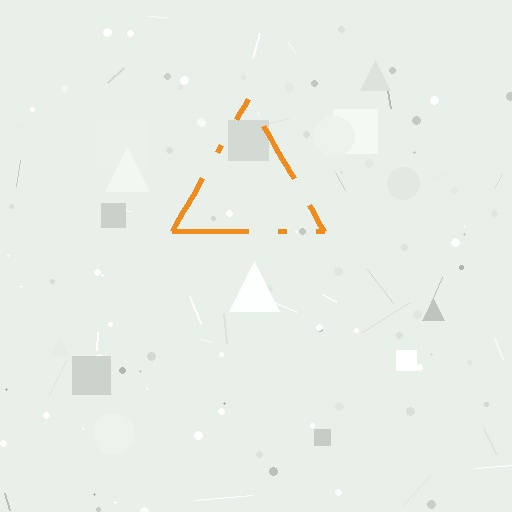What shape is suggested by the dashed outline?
The dashed outline suggests a triangle.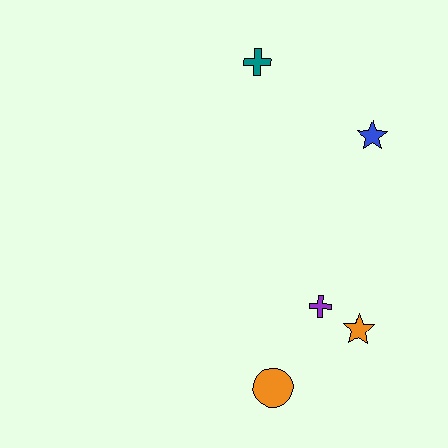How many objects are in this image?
There are 5 objects.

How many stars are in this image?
There are 2 stars.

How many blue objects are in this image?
There is 1 blue object.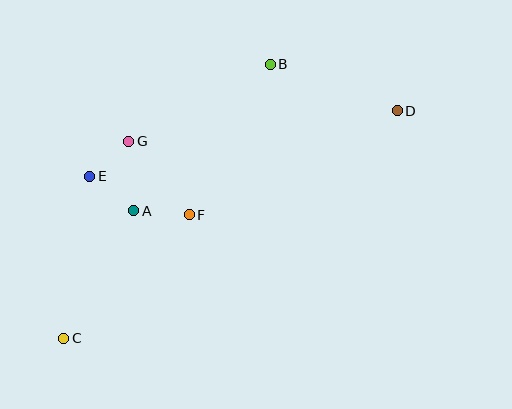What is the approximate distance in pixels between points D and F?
The distance between D and F is approximately 233 pixels.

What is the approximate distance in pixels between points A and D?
The distance between A and D is approximately 282 pixels.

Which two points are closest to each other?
Points E and G are closest to each other.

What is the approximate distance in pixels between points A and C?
The distance between A and C is approximately 146 pixels.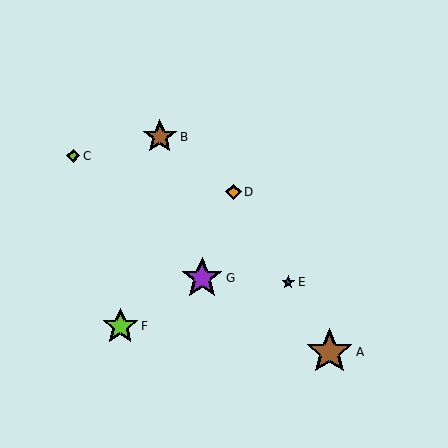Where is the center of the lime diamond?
The center of the lime diamond is at (73, 156).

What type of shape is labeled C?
Shape C is a lime diamond.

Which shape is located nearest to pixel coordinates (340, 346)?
The brown star (labeled A) at (329, 352) is nearest to that location.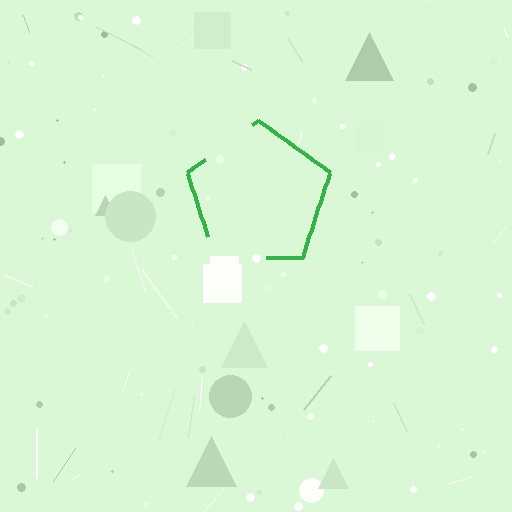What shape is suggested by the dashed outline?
The dashed outline suggests a pentagon.